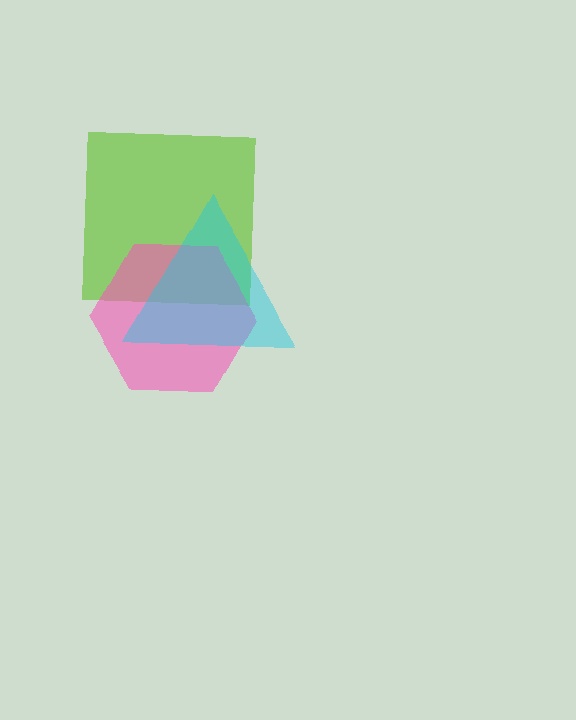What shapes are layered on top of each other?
The layered shapes are: a lime square, a pink hexagon, a cyan triangle.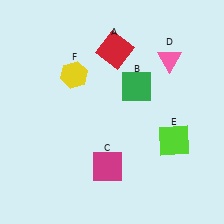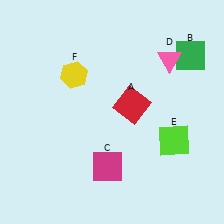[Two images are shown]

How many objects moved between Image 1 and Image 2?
2 objects moved between the two images.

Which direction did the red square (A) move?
The red square (A) moved down.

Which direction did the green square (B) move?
The green square (B) moved right.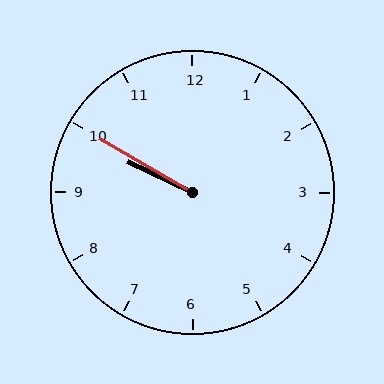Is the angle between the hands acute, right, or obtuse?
It is acute.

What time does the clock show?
9:50.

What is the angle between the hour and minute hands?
Approximately 5 degrees.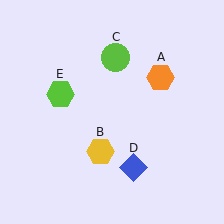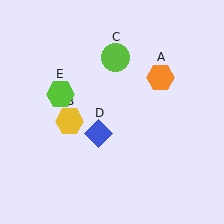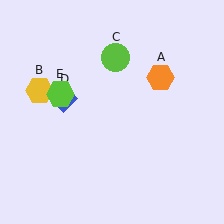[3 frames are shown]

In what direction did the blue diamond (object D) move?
The blue diamond (object D) moved up and to the left.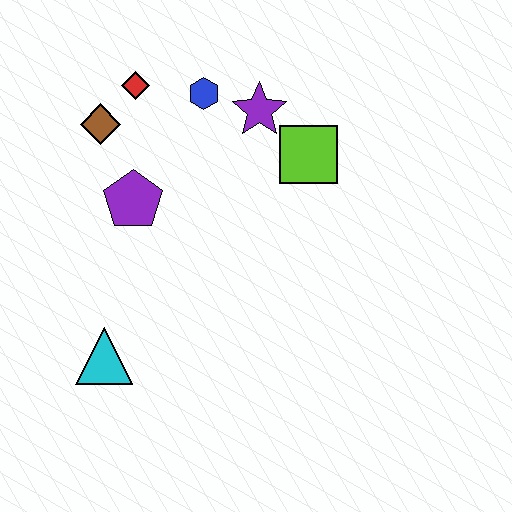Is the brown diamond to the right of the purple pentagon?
No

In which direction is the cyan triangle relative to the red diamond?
The cyan triangle is below the red diamond.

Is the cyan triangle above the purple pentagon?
No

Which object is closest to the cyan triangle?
The purple pentagon is closest to the cyan triangle.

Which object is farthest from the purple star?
The cyan triangle is farthest from the purple star.